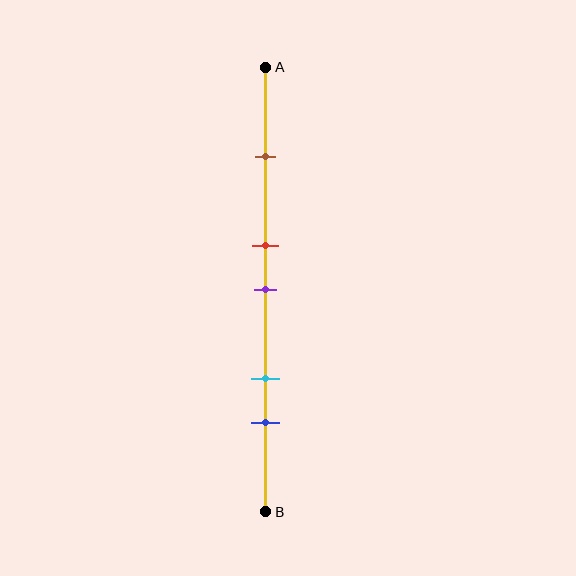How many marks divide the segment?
There are 5 marks dividing the segment.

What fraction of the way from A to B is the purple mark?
The purple mark is approximately 50% (0.5) of the way from A to B.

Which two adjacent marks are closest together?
The red and purple marks are the closest adjacent pair.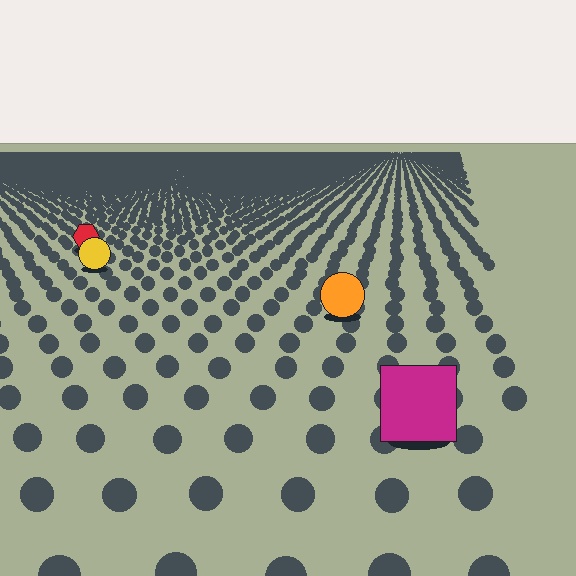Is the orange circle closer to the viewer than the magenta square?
No. The magenta square is closer — you can tell from the texture gradient: the ground texture is coarser near it.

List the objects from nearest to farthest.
From nearest to farthest: the magenta square, the orange circle, the yellow circle, the red hexagon.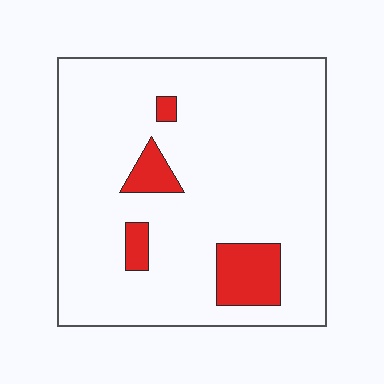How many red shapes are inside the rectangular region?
4.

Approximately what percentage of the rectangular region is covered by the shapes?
Approximately 10%.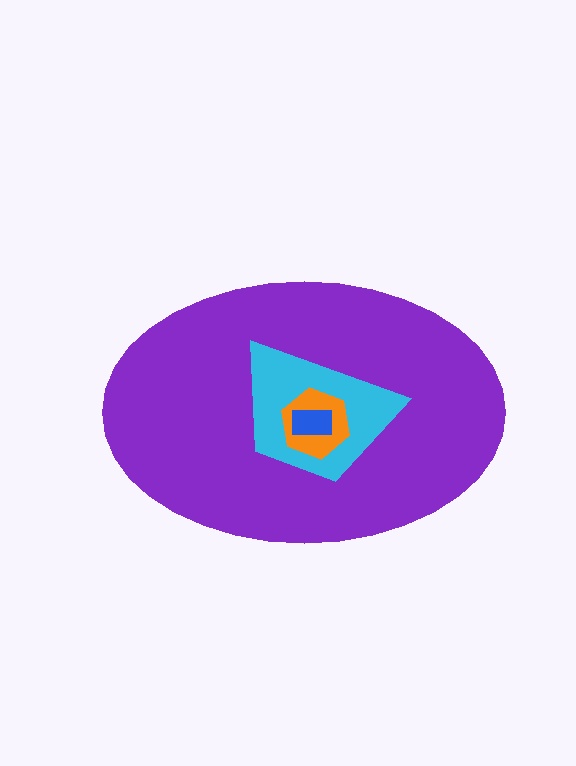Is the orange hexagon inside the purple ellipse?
Yes.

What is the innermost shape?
The blue rectangle.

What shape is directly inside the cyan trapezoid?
The orange hexagon.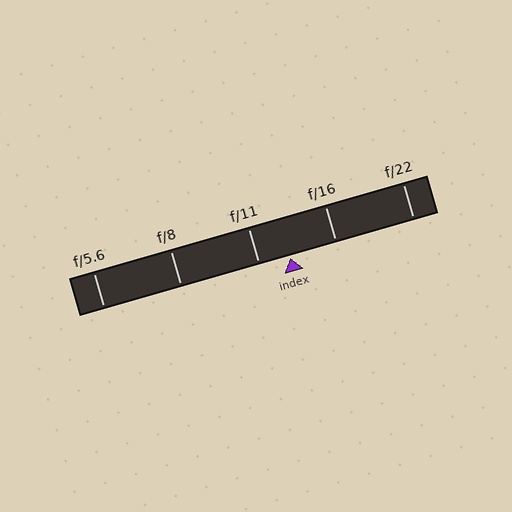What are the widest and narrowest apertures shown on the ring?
The widest aperture shown is f/5.6 and the narrowest is f/22.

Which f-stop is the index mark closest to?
The index mark is closest to f/11.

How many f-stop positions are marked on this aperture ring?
There are 5 f-stop positions marked.